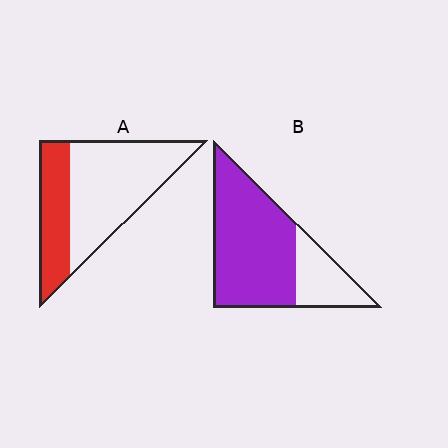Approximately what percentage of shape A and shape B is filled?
A is approximately 35% and B is approximately 75%.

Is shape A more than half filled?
No.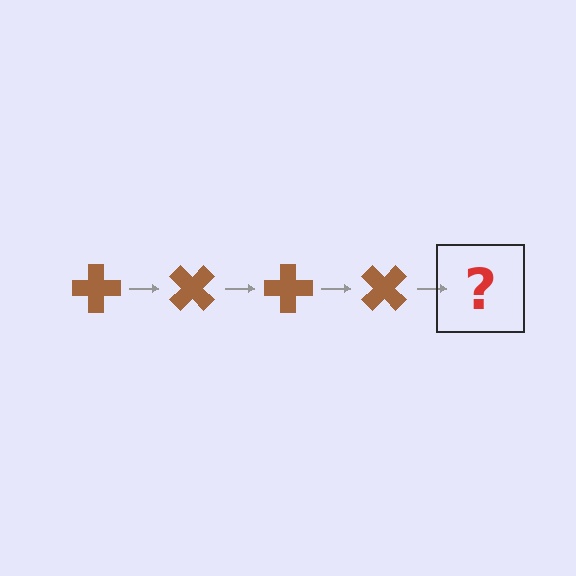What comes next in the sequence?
The next element should be a brown cross rotated 180 degrees.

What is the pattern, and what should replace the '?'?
The pattern is that the cross rotates 45 degrees each step. The '?' should be a brown cross rotated 180 degrees.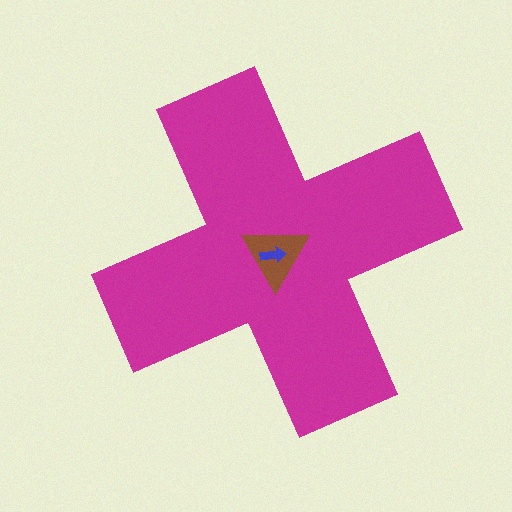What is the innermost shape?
The blue arrow.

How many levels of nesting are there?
3.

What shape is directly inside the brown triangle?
The blue arrow.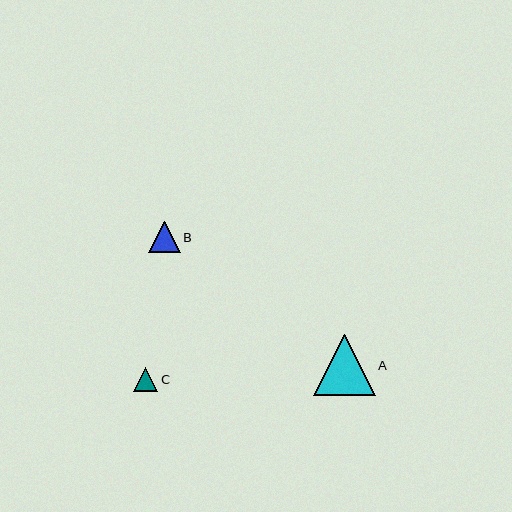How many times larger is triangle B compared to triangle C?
Triangle B is approximately 1.3 times the size of triangle C.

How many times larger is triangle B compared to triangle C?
Triangle B is approximately 1.3 times the size of triangle C.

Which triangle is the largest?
Triangle A is the largest with a size of approximately 62 pixels.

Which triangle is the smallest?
Triangle C is the smallest with a size of approximately 25 pixels.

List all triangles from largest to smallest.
From largest to smallest: A, B, C.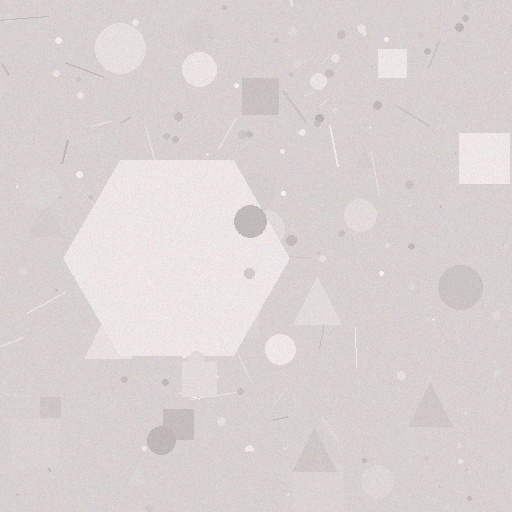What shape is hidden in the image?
A hexagon is hidden in the image.